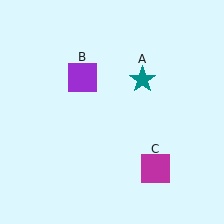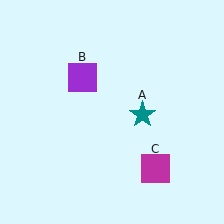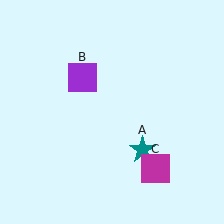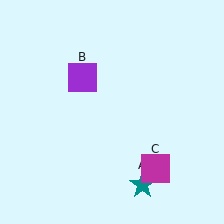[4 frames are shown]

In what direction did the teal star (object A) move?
The teal star (object A) moved down.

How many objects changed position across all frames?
1 object changed position: teal star (object A).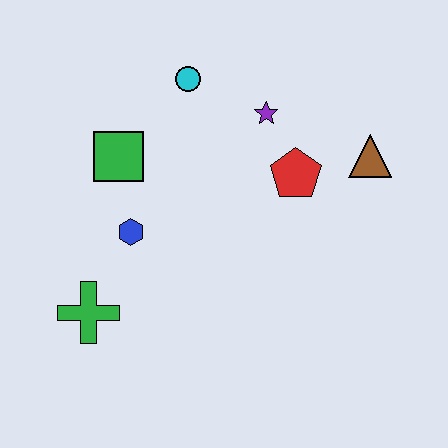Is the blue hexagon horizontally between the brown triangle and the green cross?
Yes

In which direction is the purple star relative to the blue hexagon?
The purple star is to the right of the blue hexagon.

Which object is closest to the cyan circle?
The purple star is closest to the cyan circle.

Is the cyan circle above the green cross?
Yes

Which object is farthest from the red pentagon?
The green cross is farthest from the red pentagon.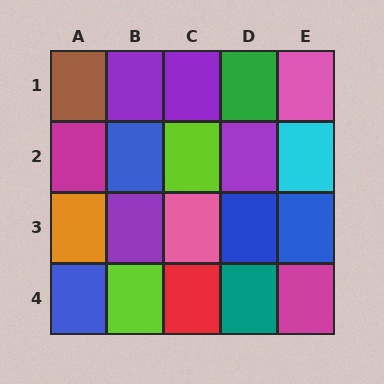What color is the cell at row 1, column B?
Purple.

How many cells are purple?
4 cells are purple.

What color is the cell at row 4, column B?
Lime.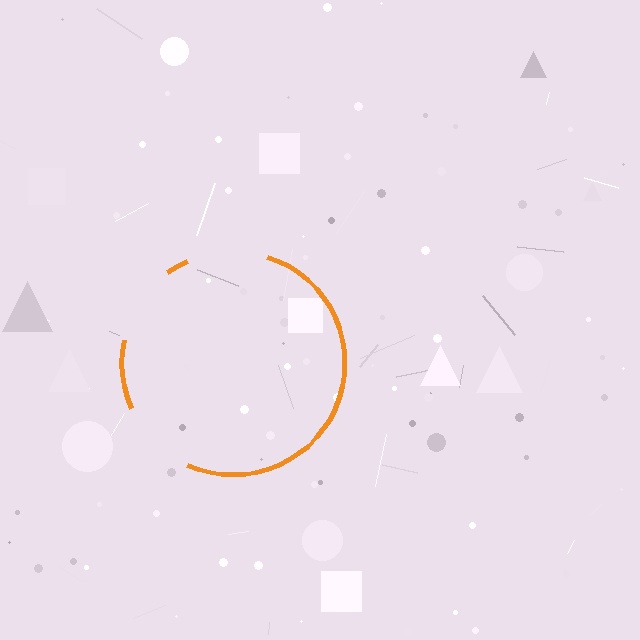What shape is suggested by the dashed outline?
The dashed outline suggests a circle.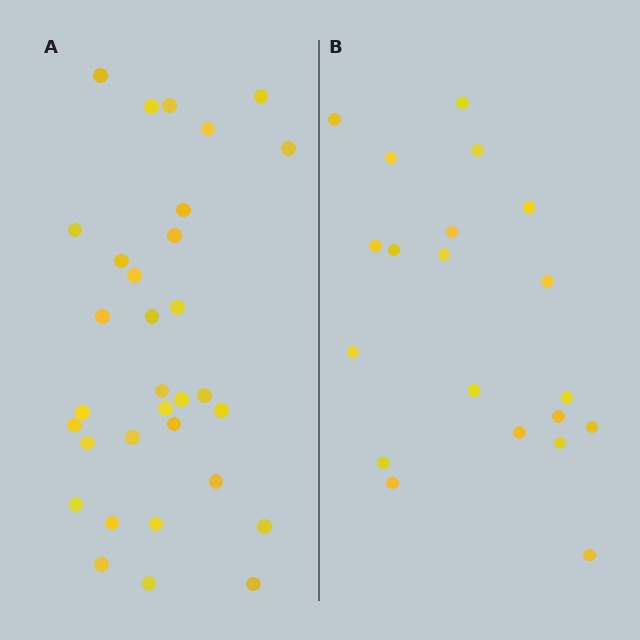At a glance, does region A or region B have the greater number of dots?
Region A (the left region) has more dots.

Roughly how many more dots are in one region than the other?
Region A has roughly 12 or so more dots than region B.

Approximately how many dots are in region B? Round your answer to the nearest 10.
About 20 dots.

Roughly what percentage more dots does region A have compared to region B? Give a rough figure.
About 60% more.